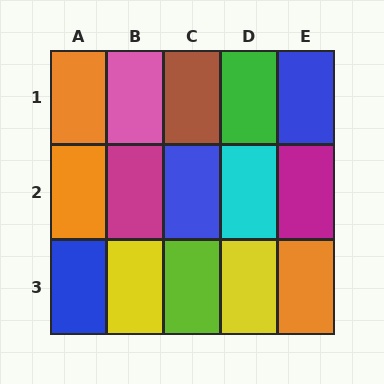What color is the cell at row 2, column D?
Cyan.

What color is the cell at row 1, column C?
Brown.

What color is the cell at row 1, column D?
Green.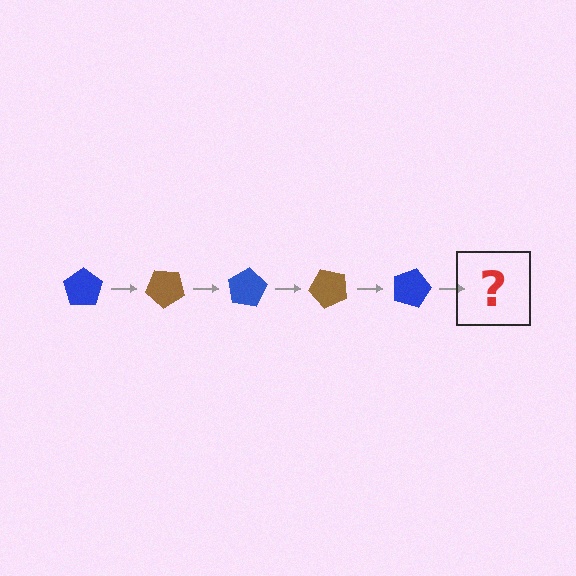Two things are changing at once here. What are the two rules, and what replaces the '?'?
The two rules are that it rotates 40 degrees each step and the color cycles through blue and brown. The '?' should be a brown pentagon, rotated 200 degrees from the start.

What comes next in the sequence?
The next element should be a brown pentagon, rotated 200 degrees from the start.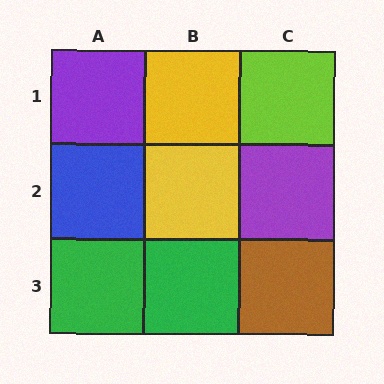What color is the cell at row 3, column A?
Green.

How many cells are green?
2 cells are green.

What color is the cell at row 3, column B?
Green.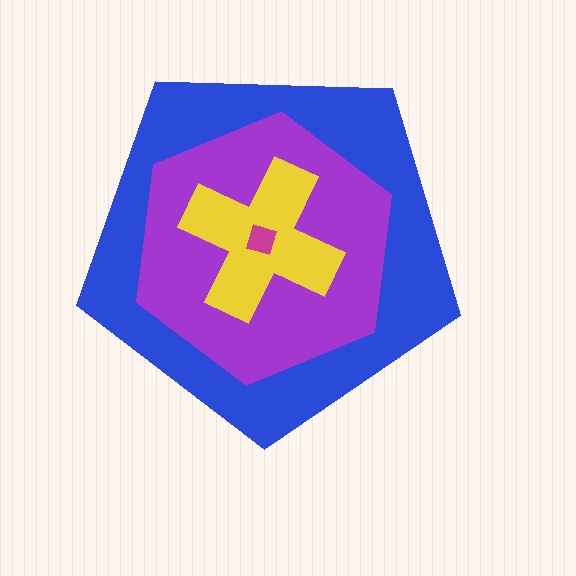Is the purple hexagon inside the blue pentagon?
Yes.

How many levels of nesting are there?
4.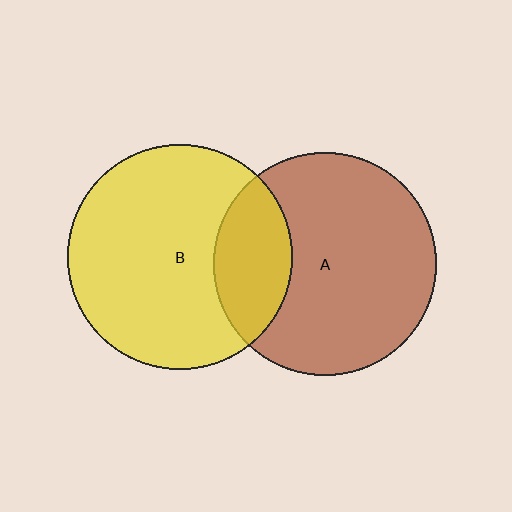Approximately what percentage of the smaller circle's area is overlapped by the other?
Approximately 25%.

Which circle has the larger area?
Circle B (yellow).